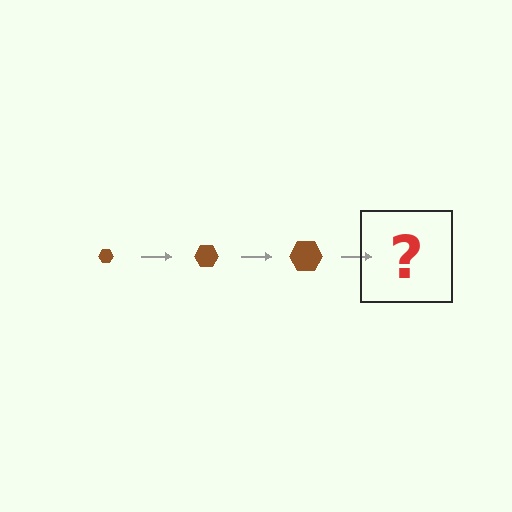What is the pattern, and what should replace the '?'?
The pattern is that the hexagon gets progressively larger each step. The '?' should be a brown hexagon, larger than the previous one.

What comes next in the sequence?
The next element should be a brown hexagon, larger than the previous one.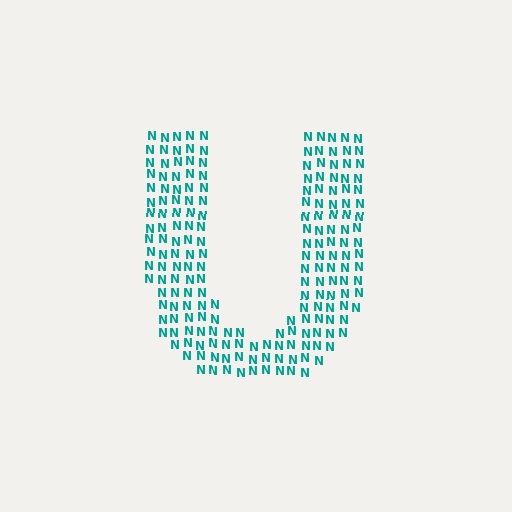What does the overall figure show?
The overall figure shows the letter U.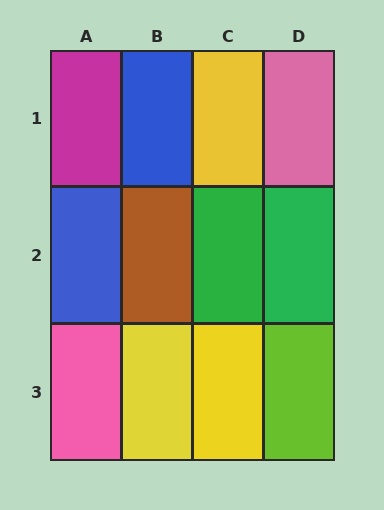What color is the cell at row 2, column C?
Green.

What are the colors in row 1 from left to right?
Magenta, blue, yellow, pink.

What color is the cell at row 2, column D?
Green.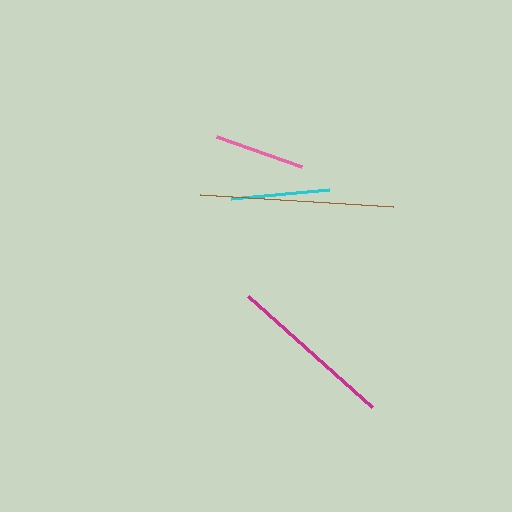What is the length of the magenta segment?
The magenta segment is approximately 166 pixels long.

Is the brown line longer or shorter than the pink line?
The brown line is longer than the pink line.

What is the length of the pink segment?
The pink segment is approximately 91 pixels long.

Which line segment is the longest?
The brown line is the longest at approximately 194 pixels.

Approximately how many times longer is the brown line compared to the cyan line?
The brown line is approximately 2.0 times the length of the cyan line.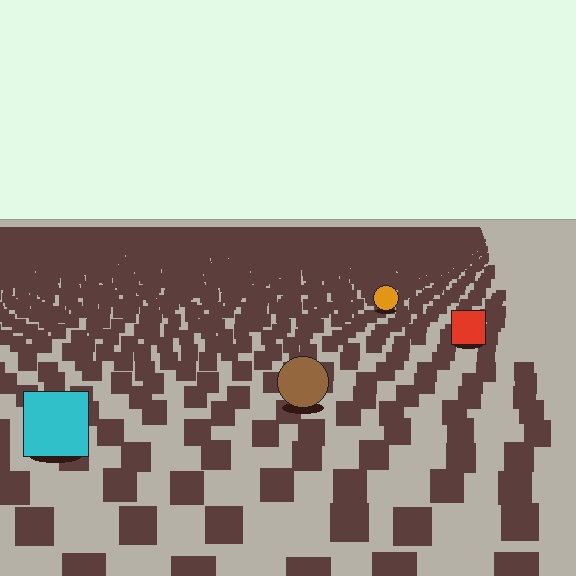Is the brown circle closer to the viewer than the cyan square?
No. The cyan square is closer — you can tell from the texture gradient: the ground texture is coarser near it.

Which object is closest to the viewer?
The cyan square is closest. The texture marks near it are larger and more spread out.